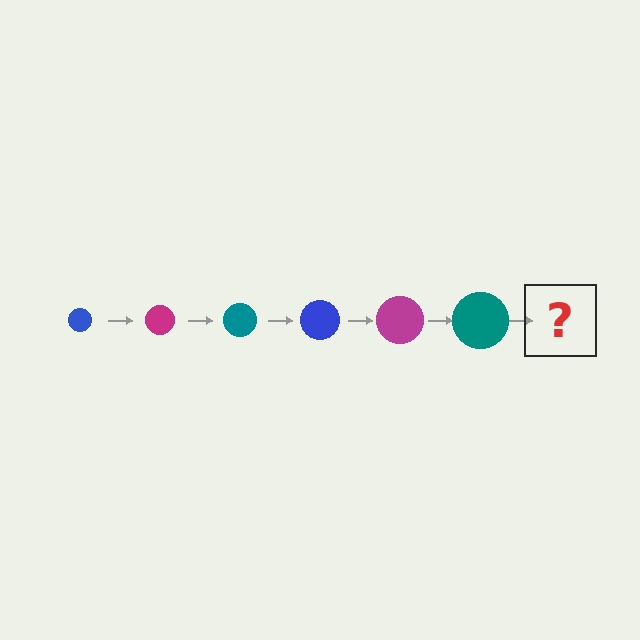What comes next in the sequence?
The next element should be a blue circle, larger than the previous one.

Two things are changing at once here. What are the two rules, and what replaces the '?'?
The two rules are that the circle grows larger each step and the color cycles through blue, magenta, and teal. The '?' should be a blue circle, larger than the previous one.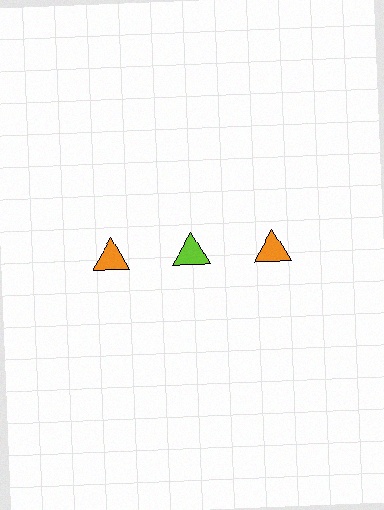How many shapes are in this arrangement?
There are 3 shapes arranged in a grid pattern.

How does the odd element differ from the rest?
It has a different color: lime instead of orange.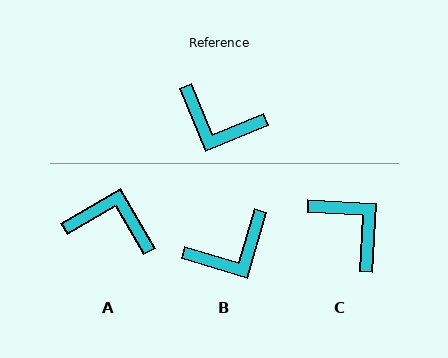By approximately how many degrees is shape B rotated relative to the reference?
Approximately 51 degrees counter-clockwise.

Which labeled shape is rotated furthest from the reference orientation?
A, about 172 degrees away.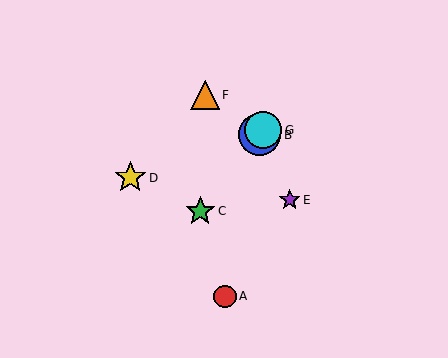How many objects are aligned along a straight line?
3 objects (B, C, G) are aligned along a straight line.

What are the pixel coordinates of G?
Object G is at (263, 130).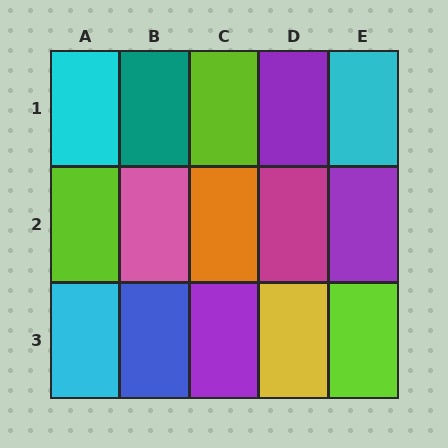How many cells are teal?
1 cell is teal.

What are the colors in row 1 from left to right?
Cyan, teal, lime, purple, cyan.